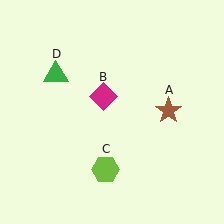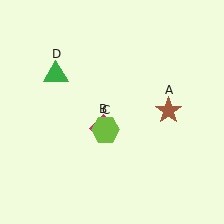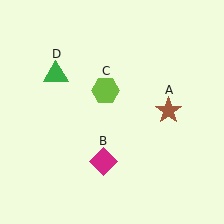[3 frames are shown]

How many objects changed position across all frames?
2 objects changed position: magenta diamond (object B), lime hexagon (object C).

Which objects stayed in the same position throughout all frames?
Brown star (object A) and green triangle (object D) remained stationary.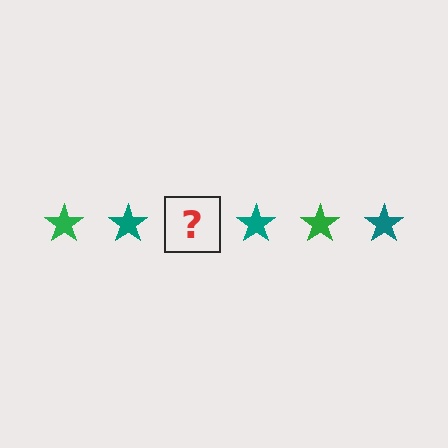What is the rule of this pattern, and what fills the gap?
The rule is that the pattern cycles through green, teal stars. The gap should be filled with a green star.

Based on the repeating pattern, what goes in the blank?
The blank should be a green star.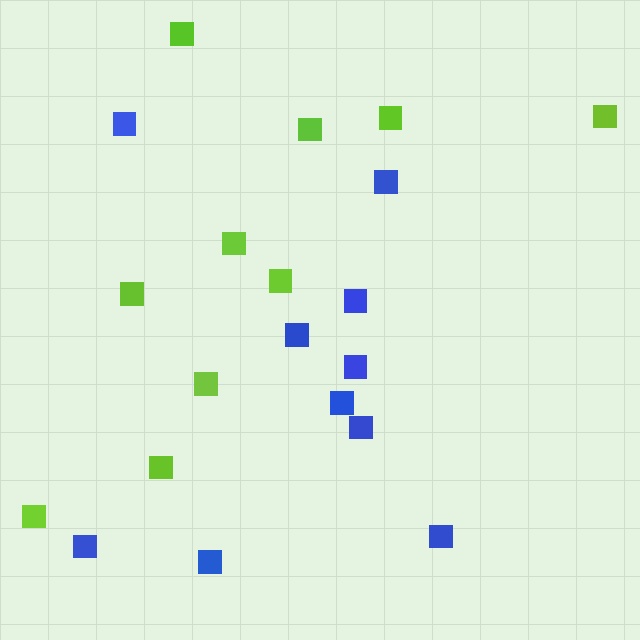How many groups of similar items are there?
There are 2 groups: one group of lime squares (10) and one group of blue squares (10).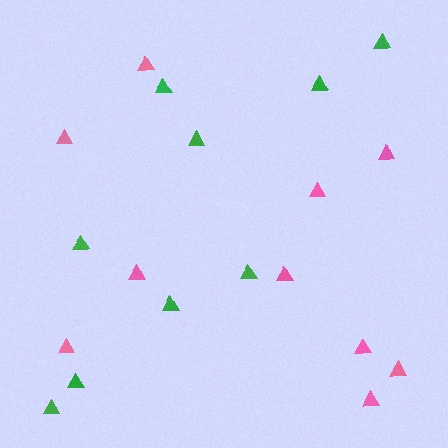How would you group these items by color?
There are 2 groups: one group of green triangles (9) and one group of pink triangles (10).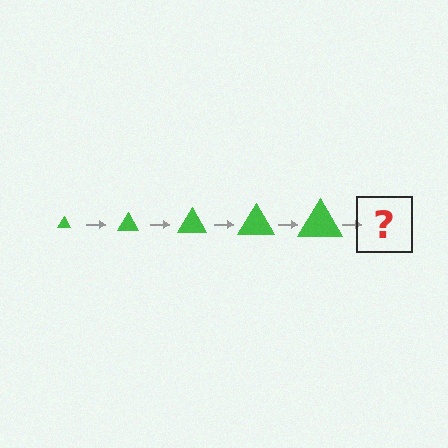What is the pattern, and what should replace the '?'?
The pattern is that the triangle gets progressively larger each step. The '?' should be a green triangle, larger than the previous one.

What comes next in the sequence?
The next element should be a green triangle, larger than the previous one.